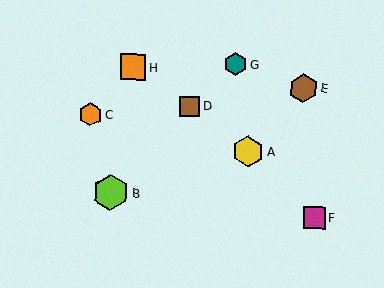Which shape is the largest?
The lime hexagon (labeled B) is the largest.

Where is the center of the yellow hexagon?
The center of the yellow hexagon is at (248, 151).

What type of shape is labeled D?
Shape D is a brown square.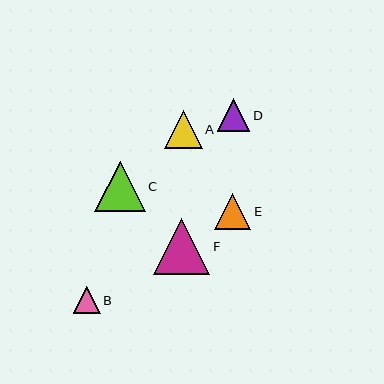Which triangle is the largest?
Triangle F is the largest with a size of approximately 56 pixels.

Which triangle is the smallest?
Triangle B is the smallest with a size of approximately 27 pixels.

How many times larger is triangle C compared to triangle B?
Triangle C is approximately 1.9 times the size of triangle B.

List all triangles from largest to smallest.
From largest to smallest: F, C, A, E, D, B.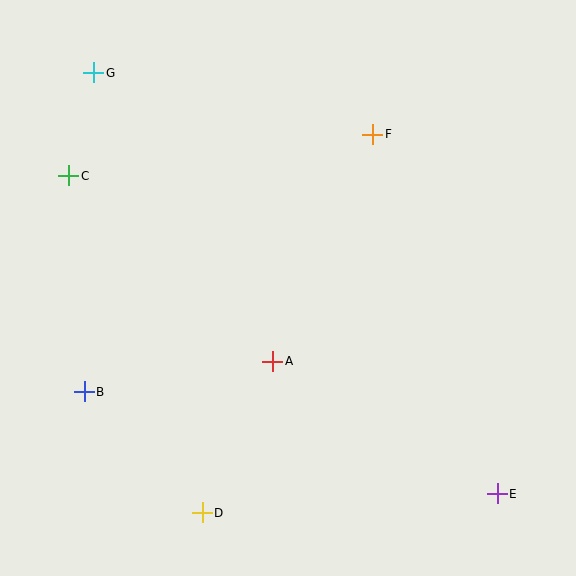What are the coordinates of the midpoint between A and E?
The midpoint between A and E is at (385, 428).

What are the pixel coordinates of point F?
Point F is at (373, 134).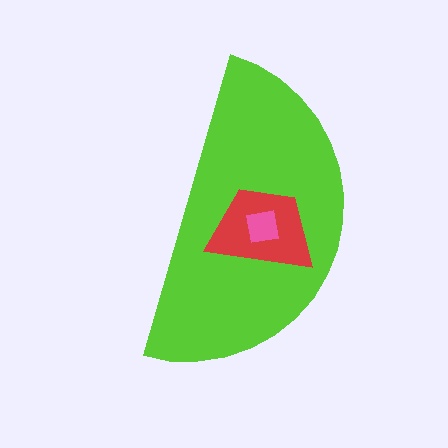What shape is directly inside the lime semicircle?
The red trapezoid.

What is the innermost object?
The pink square.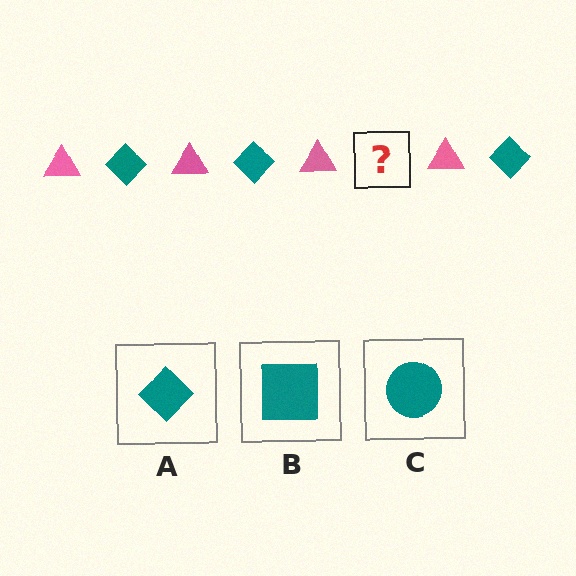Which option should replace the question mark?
Option A.